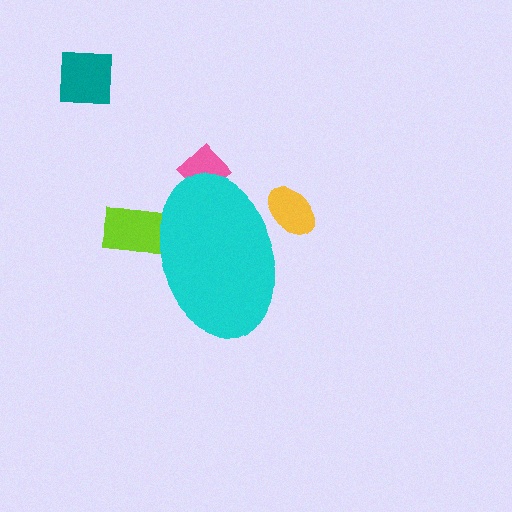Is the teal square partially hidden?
No, the teal square is fully visible.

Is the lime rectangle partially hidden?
Yes, the lime rectangle is partially hidden behind the cyan ellipse.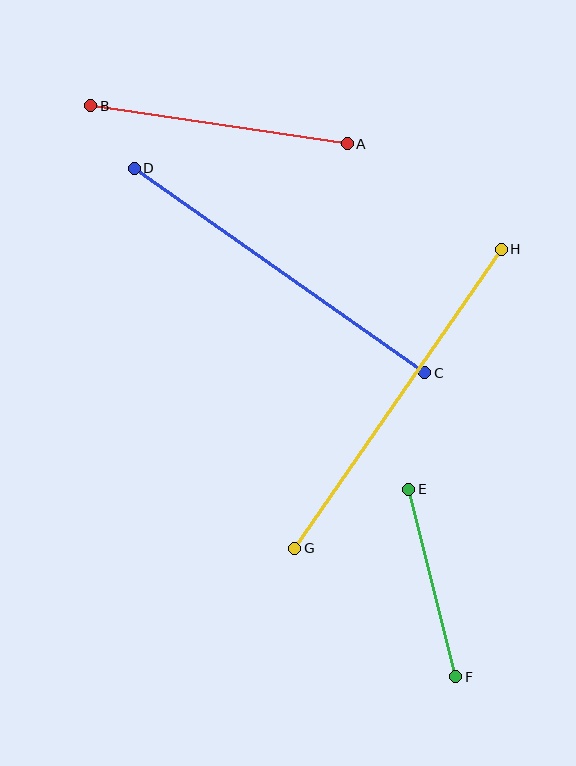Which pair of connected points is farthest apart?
Points G and H are farthest apart.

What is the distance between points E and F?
The distance is approximately 194 pixels.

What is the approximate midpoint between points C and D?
The midpoint is at approximately (279, 271) pixels.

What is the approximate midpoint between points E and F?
The midpoint is at approximately (432, 583) pixels.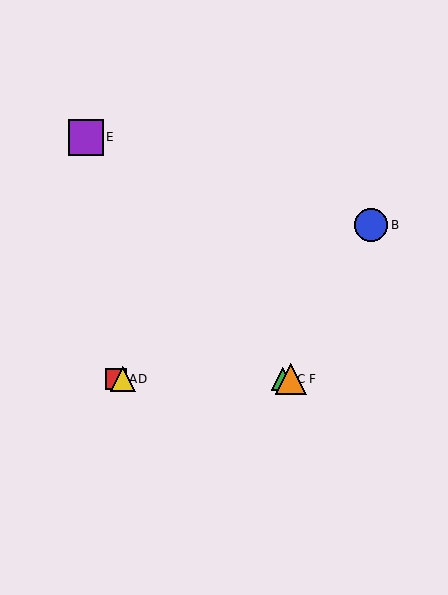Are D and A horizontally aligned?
Yes, both are at y≈379.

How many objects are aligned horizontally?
4 objects (A, C, D, F) are aligned horizontally.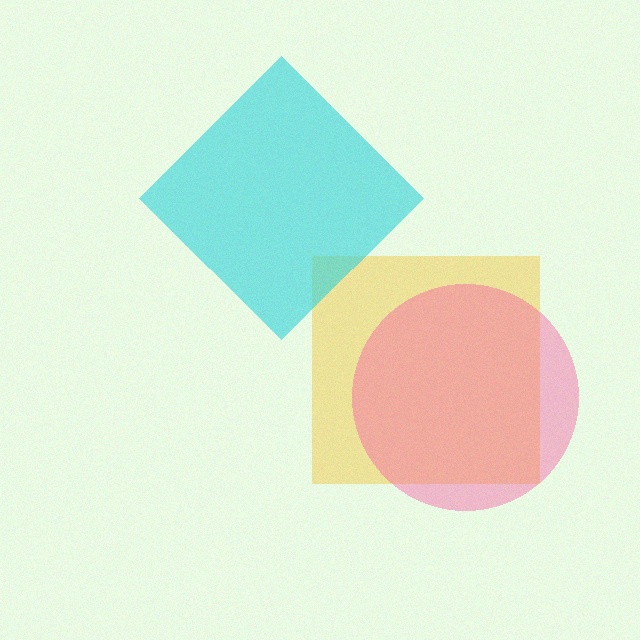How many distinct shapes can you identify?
There are 3 distinct shapes: a yellow square, a cyan diamond, a pink circle.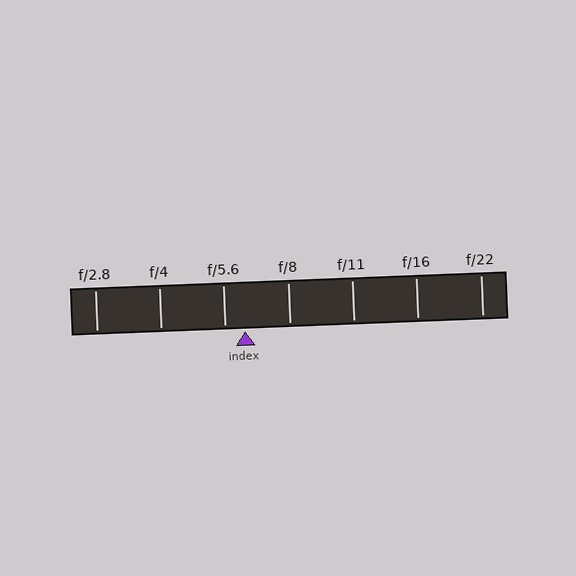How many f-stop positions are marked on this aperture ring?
There are 7 f-stop positions marked.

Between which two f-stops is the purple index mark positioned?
The index mark is between f/5.6 and f/8.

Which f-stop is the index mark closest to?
The index mark is closest to f/5.6.